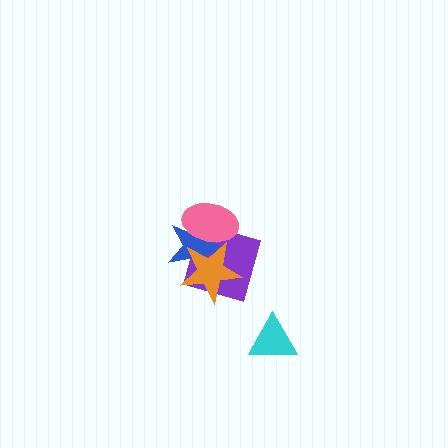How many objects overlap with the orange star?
3 objects overlap with the orange star.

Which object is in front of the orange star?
The pink ellipse is in front of the orange star.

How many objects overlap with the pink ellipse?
3 objects overlap with the pink ellipse.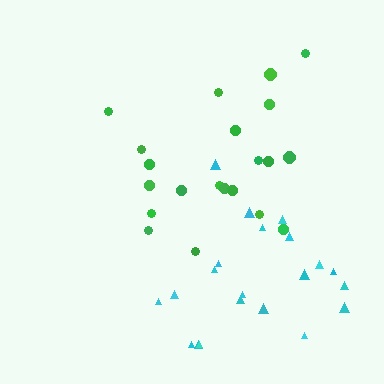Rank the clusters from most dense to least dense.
cyan, green.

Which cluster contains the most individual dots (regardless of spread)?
Green (21).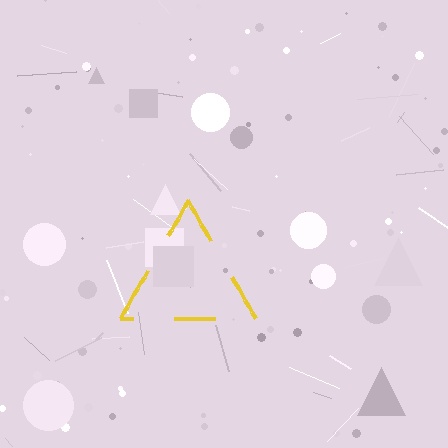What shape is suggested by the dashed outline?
The dashed outline suggests a triangle.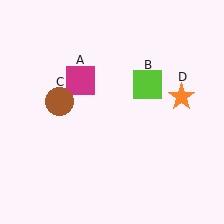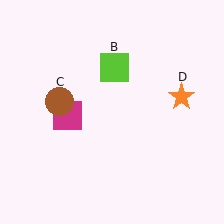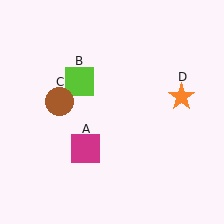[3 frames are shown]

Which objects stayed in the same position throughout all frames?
Brown circle (object C) and orange star (object D) remained stationary.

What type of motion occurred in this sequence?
The magenta square (object A), lime square (object B) rotated counterclockwise around the center of the scene.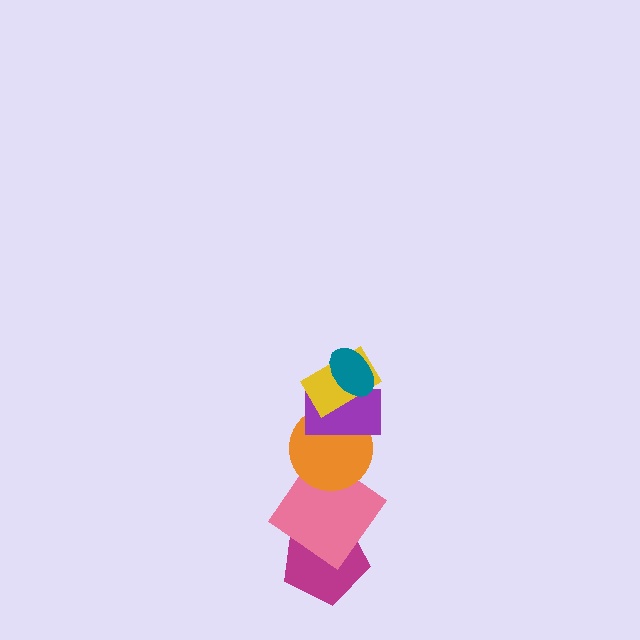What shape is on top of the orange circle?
The purple rectangle is on top of the orange circle.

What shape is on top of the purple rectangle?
The yellow rectangle is on top of the purple rectangle.